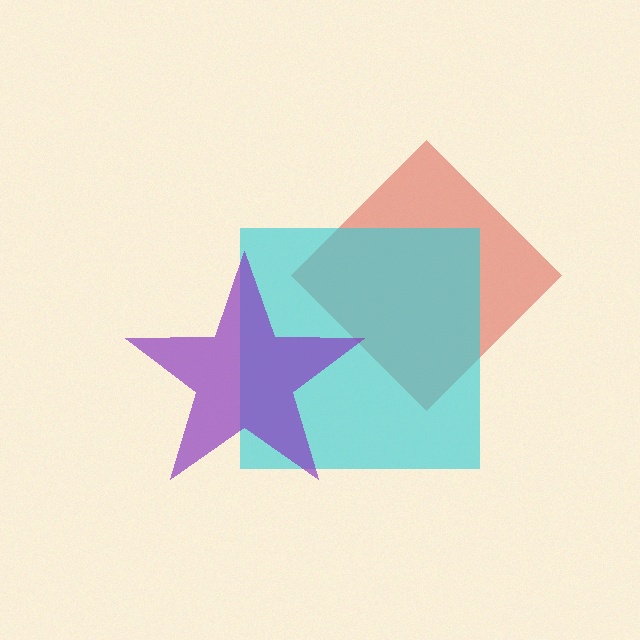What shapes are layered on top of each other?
The layered shapes are: a red diamond, a cyan square, a purple star.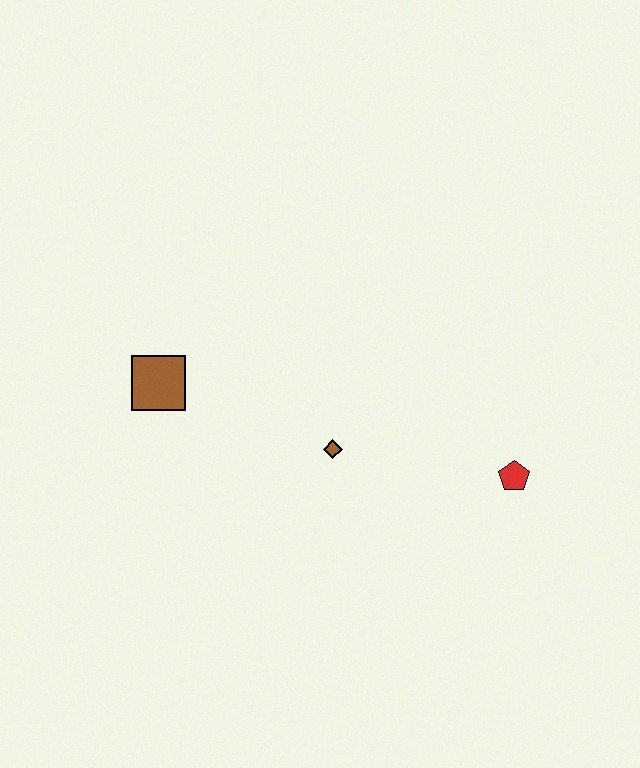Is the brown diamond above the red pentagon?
Yes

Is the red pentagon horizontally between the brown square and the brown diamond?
No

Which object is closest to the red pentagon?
The brown diamond is closest to the red pentagon.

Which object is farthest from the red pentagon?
The brown square is farthest from the red pentagon.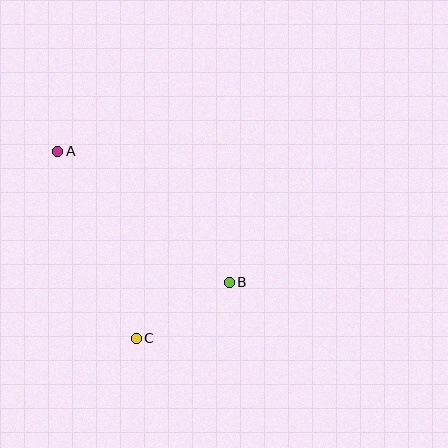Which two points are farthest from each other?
Points A and B are farthest from each other.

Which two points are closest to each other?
Points B and C are closest to each other.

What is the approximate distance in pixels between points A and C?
The distance between A and C is approximately 203 pixels.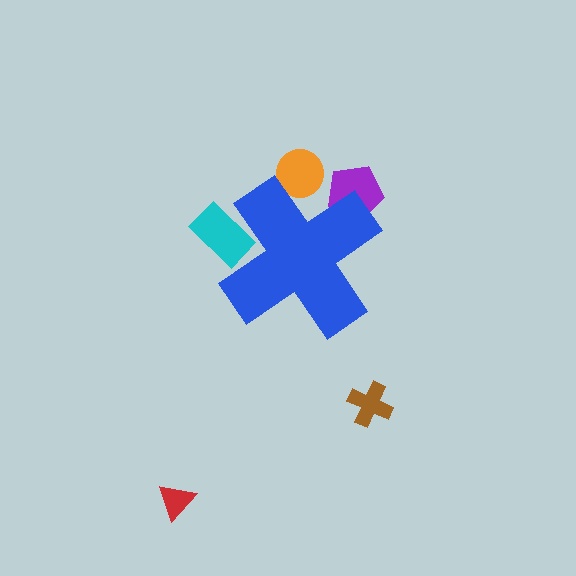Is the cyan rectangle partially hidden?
Yes, the cyan rectangle is partially hidden behind the blue cross.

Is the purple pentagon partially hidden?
Yes, the purple pentagon is partially hidden behind the blue cross.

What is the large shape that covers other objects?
A blue cross.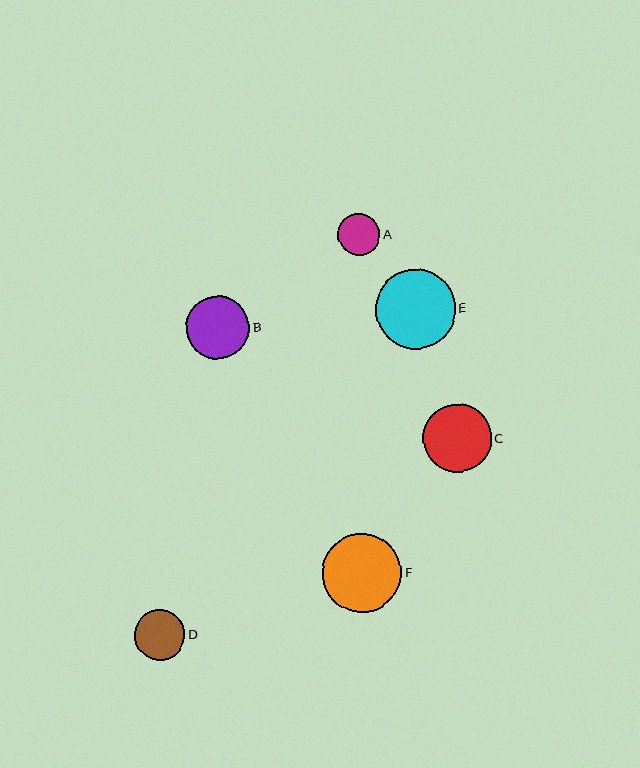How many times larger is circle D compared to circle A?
Circle D is approximately 1.2 times the size of circle A.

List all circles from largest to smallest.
From largest to smallest: F, E, C, B, D, A.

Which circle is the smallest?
Circle A is the smallest with a size of approximately 43 pixels.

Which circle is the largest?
Circle F is the largest with a size of approximately 80 pixels.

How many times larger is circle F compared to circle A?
Circle F is approximately 1.9 times the size of circle A.